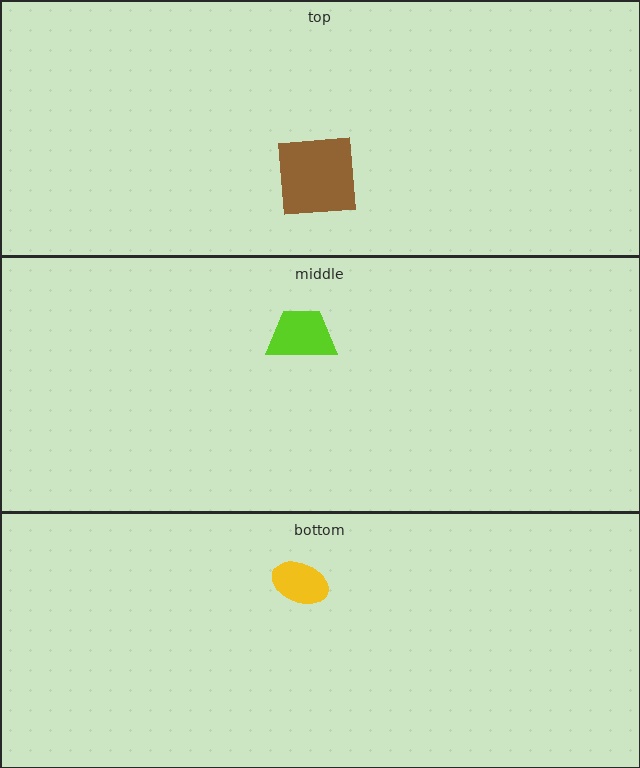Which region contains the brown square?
The top region.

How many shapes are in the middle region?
1.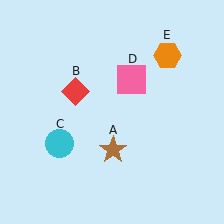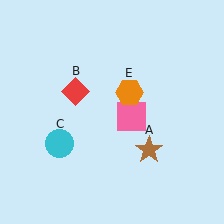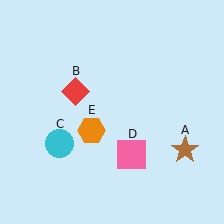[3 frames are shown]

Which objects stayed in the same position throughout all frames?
Red diamond (object B) and cyan circle (object C) remained stationary.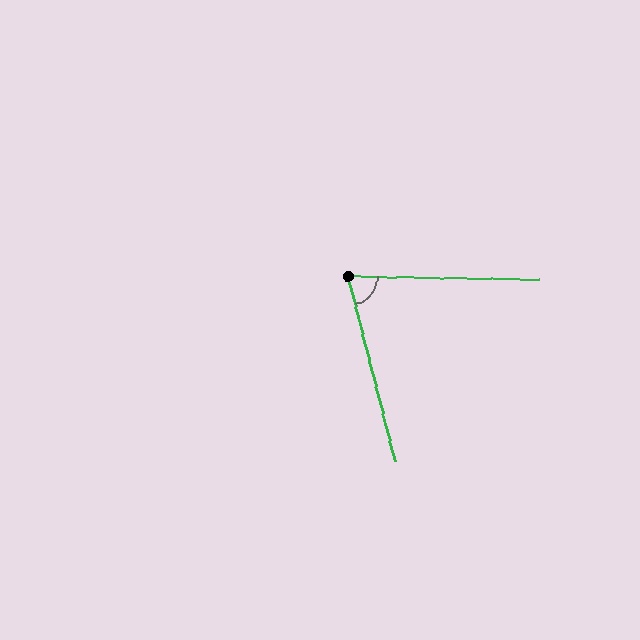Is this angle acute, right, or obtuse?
It is acute.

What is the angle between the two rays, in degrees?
Approximately 75 degrees.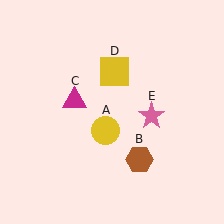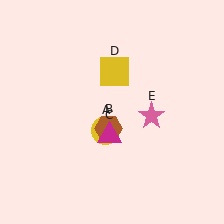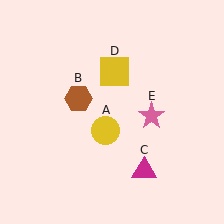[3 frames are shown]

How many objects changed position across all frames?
2 objects changed position: brown hexagon (object B), magenta triangle (object C).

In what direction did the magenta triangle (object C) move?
The magenta triangle (object C) moved down and to the right.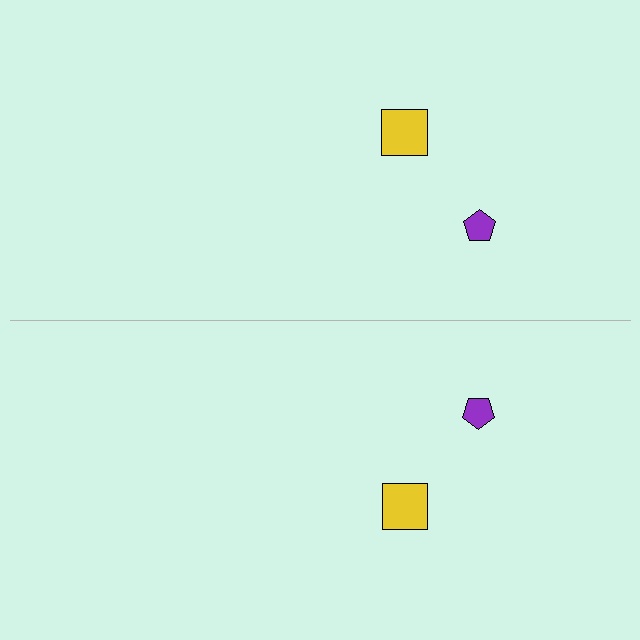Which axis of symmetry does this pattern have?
The pattern has a horizontal axis of symmetry running through the center of the image.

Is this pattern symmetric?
Yes, this pattern has bilateral (reflection) symmetry.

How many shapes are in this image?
There are 4 shapes in this image.